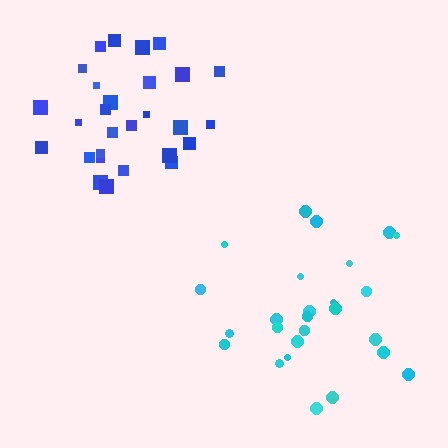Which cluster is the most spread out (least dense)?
Cyan.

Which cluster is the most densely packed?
Blue.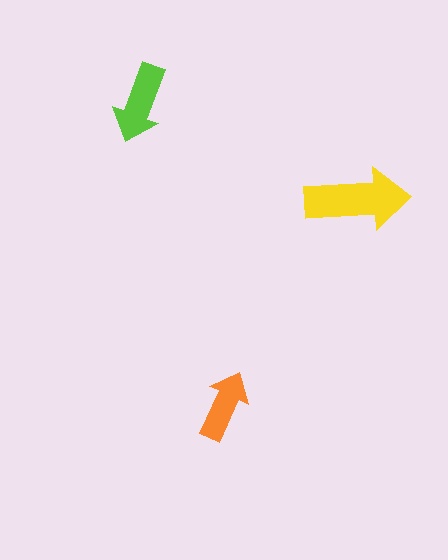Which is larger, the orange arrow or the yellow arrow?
The yellow one.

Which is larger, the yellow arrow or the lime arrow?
The yellow one.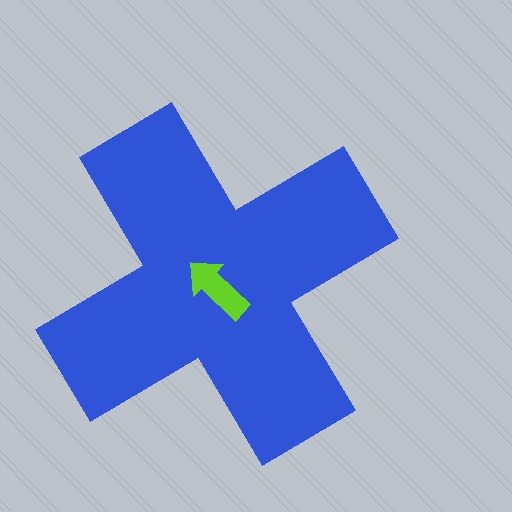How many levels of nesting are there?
2.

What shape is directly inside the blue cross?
The lime arrow.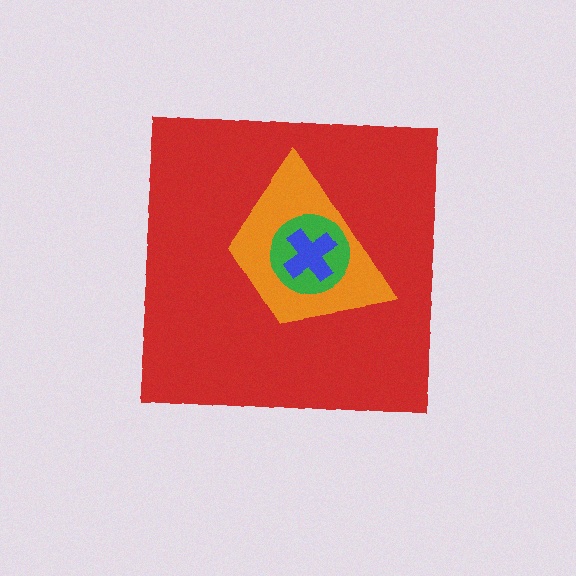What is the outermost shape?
The red square.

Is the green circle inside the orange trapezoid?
Yes.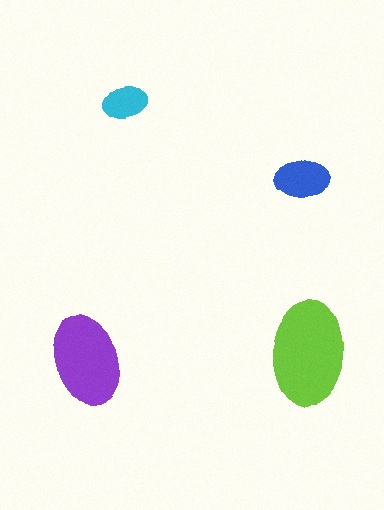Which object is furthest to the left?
The purple ellipse is leftmost.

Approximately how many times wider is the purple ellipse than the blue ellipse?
About 1.5 times wider.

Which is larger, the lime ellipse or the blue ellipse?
The lime one.